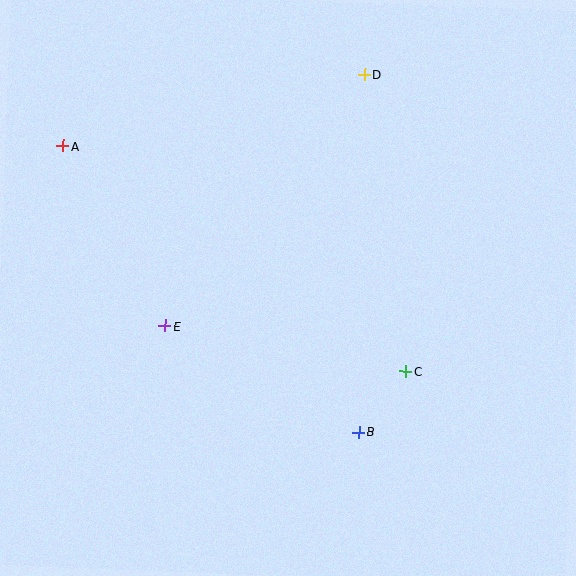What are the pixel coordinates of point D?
Point D is at (365, 75).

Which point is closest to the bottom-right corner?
Point B is closest to the bottom-right corner.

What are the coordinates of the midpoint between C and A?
The midpoint between C and A is at (234, 259).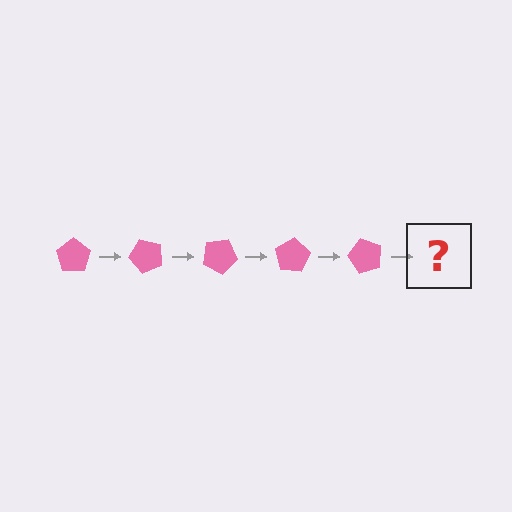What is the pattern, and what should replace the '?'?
The pattern is that the pentagon rotates 50 degrees each step. The '?' should be a pink pentagon rotated 250 degrees.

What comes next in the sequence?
The next element should be a pink pentagon rotated 250 degrees.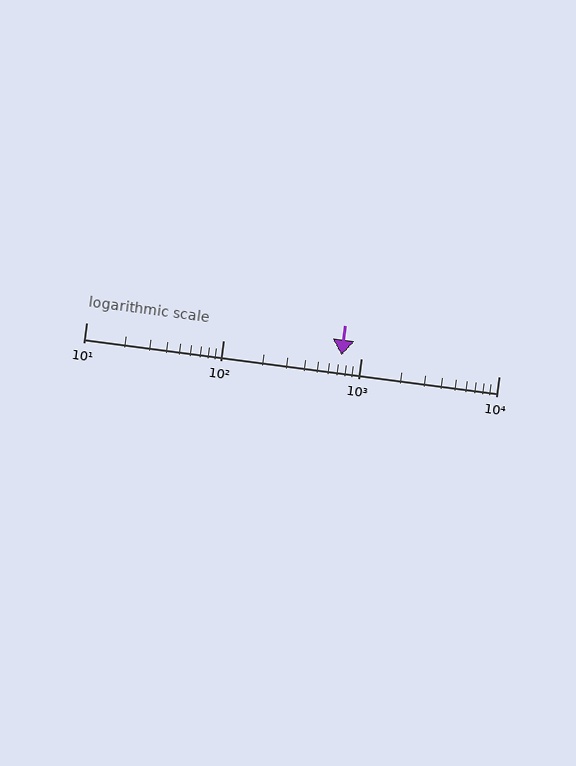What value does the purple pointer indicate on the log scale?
The pointer indicates approximately 720.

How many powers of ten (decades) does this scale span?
The scale spans 3 decades, from 10 to 10000.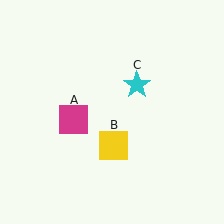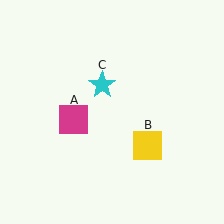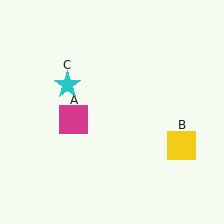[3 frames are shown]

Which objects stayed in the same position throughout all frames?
Magenta square (object A) remained stationary.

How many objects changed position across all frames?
2 objects changed position: yellow square (object B), cyan star (object C).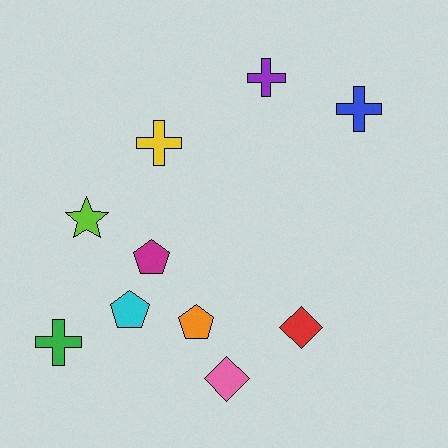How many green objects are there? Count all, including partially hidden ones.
There is 1 green object.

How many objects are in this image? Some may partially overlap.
There are 10 objects.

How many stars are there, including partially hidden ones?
There is 1 star.